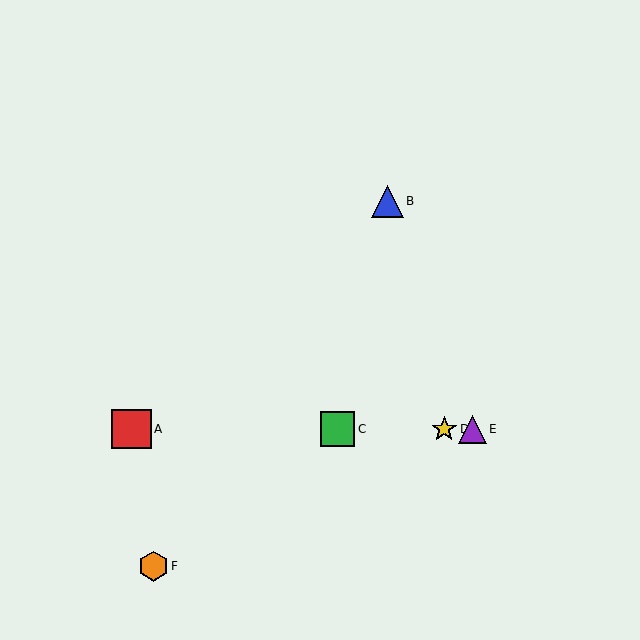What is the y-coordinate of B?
Object B is at y≈201.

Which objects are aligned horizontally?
Objects A, C, D, E are aligned horizontally.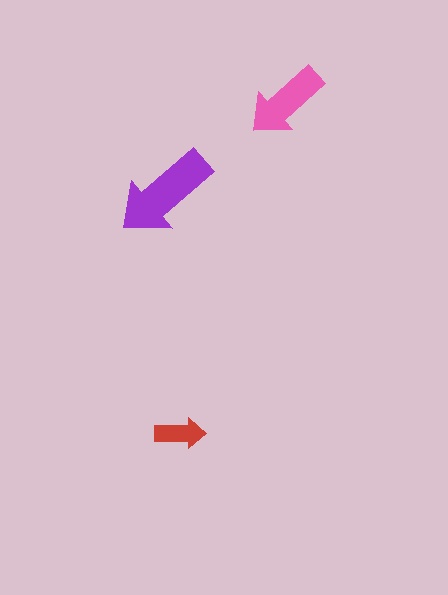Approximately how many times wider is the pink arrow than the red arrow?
About 1.5 times wider.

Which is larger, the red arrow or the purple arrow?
The purple one.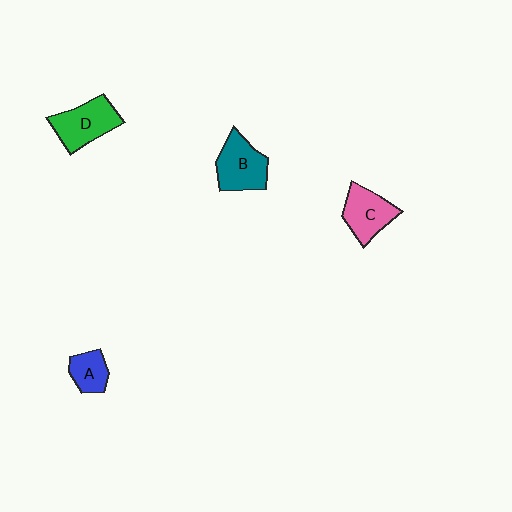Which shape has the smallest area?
Shape A (blue).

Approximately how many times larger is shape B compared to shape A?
Approximately 1.8 times.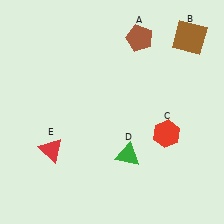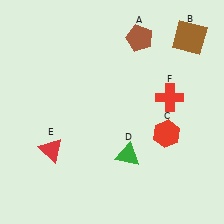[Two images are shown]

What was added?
A red cross (F) was added in Image 2.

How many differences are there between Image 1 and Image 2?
There is 1 difference between the two images.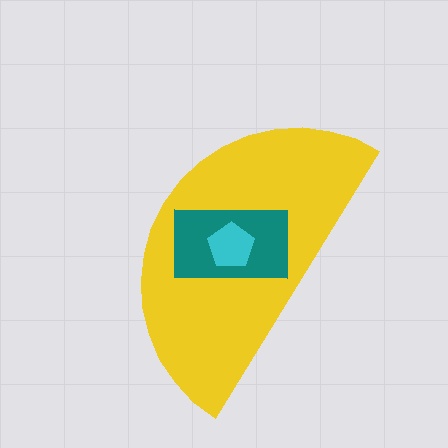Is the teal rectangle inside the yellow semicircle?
Yes.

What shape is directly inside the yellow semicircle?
The teal rectangle.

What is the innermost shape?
The cyan pentagon.